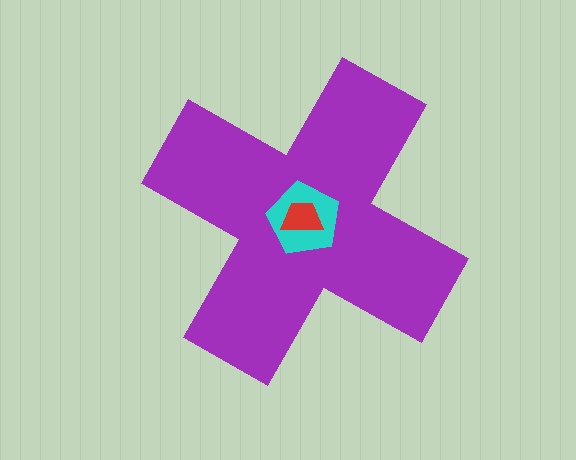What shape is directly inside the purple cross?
The cyan pentagon.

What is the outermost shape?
The purple cross.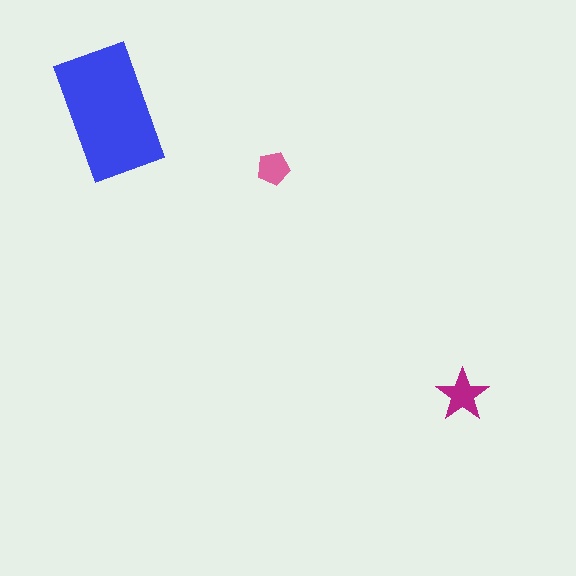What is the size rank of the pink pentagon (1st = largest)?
3rd.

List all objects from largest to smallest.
The blue rectangle, the magenta star, the pink pentagon.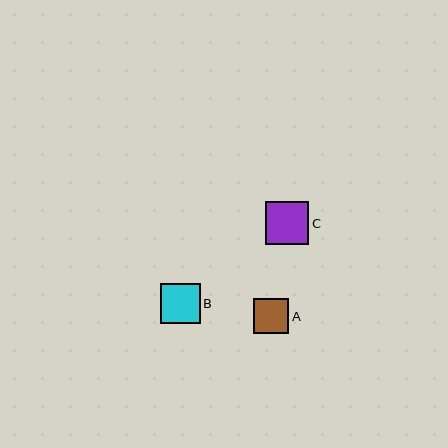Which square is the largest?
Square C is the largest with a size of approximately 43 pixels.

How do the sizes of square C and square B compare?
Square C and square B are approximately the same size.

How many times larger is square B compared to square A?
Square B is approximately 1.1 times the size of square A.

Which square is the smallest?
Square A is the smallest with a size of approximately 35 pixels.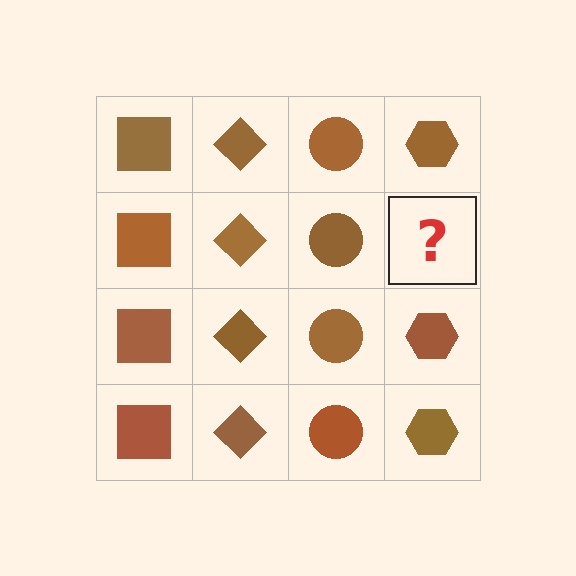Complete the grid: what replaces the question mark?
The question mark should be replaced with a brown hexagon.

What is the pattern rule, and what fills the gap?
The rule is that each column has a consistent shape. The gap should be filled with a brown hexagon.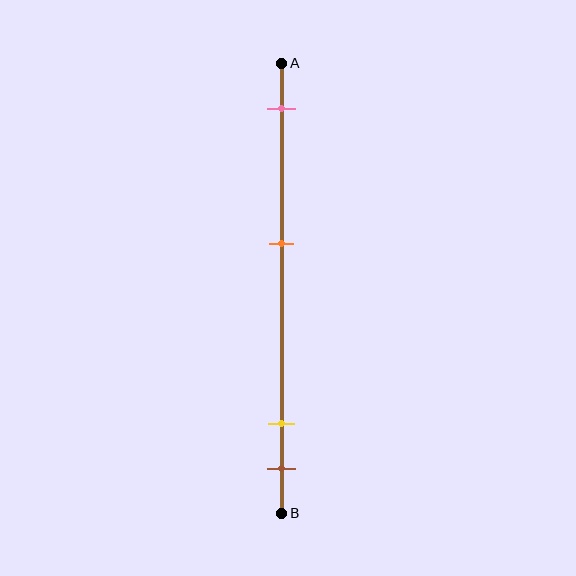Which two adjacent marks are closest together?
The yellow and brown marks are the closest adjacent pair.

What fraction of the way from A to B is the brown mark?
The brown mark is approximately 90% (0.9) of the way from A to B.